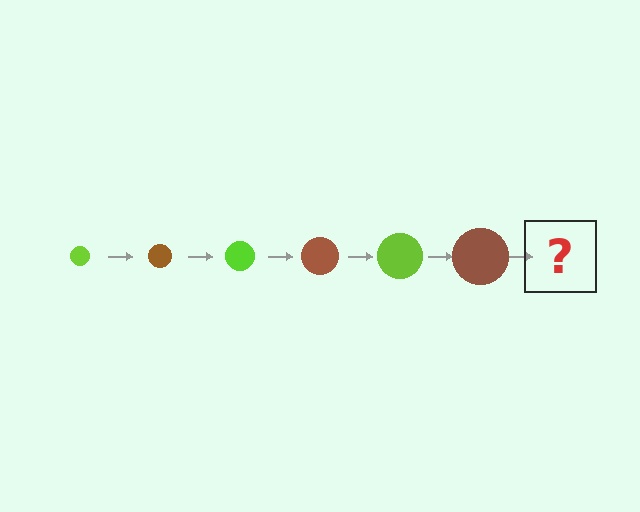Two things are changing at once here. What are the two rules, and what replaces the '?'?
The two rules are that the circle grows larger each step and the color cycles through lime and brown. The '?' should be a lime circle, larger than the previous one.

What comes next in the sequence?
The next element should be a lime circle, larger than the previous one.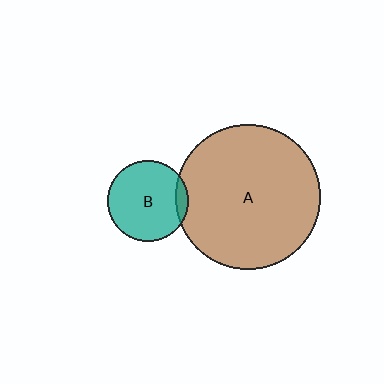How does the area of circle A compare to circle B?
Approximately 3.2 times.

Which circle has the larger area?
Circle A (brown).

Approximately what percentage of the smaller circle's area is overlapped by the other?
Approximately 10%.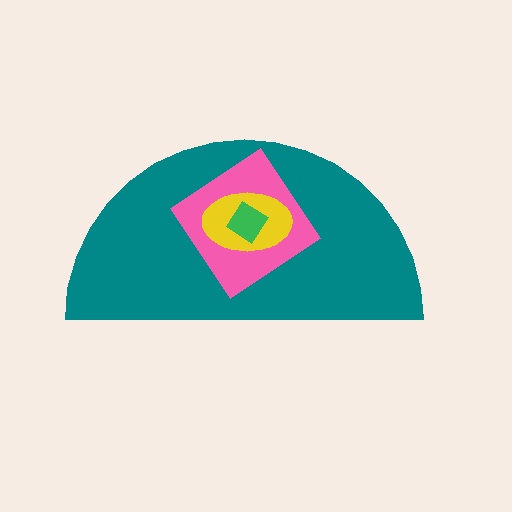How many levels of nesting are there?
4.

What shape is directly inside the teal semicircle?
The pink diamond.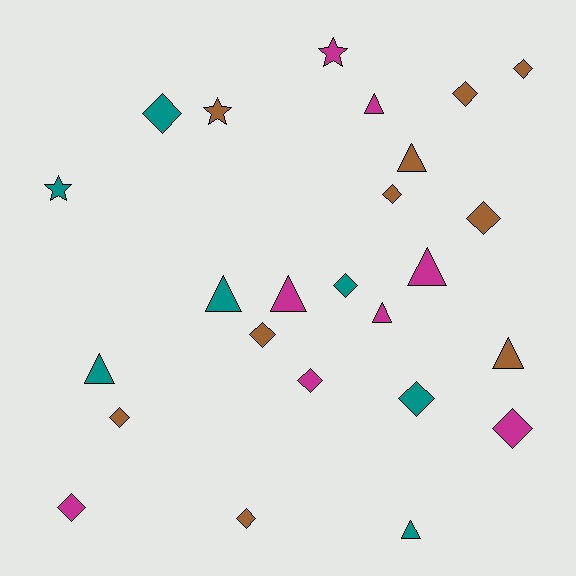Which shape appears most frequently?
Diamond, with 13 objects.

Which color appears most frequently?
Brown, with 10 objects.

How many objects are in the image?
There are 25 objects.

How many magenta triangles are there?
There are 4 magenta triangles.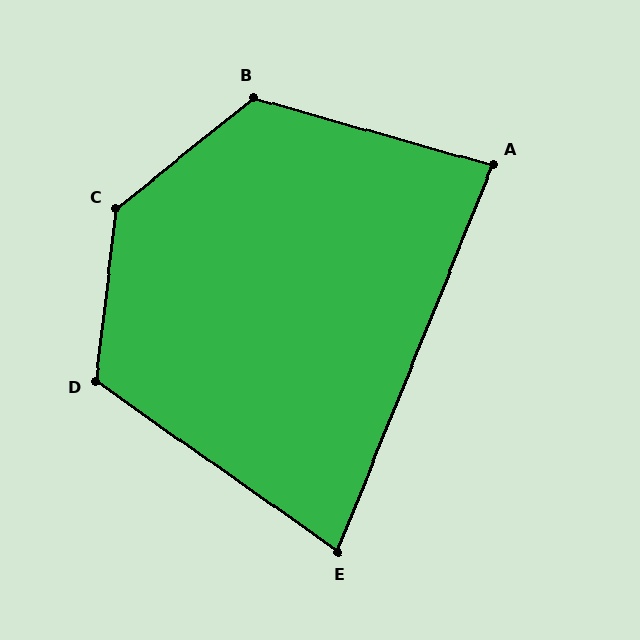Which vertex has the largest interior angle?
C, at approximately 136 degrees.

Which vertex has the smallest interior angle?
E, at approximately 77 degrees.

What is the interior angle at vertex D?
Approximately 119 degrees (obtuse).